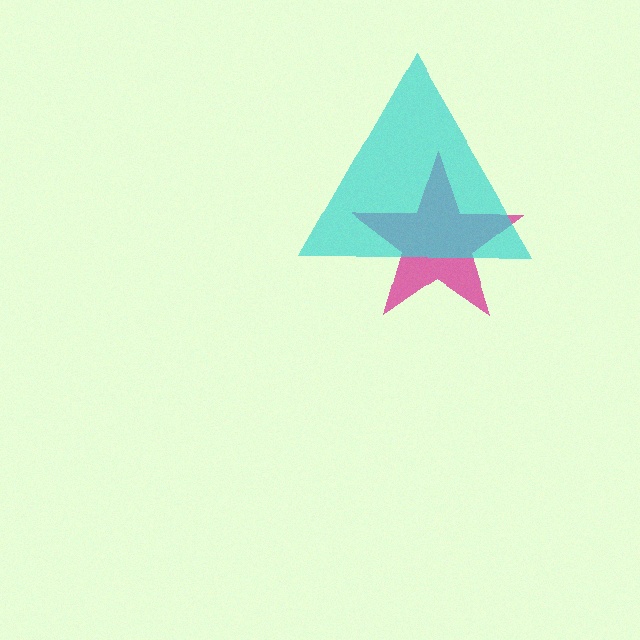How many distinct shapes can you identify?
There are 2 distinct shapes: a magenta star, a cyan triangle.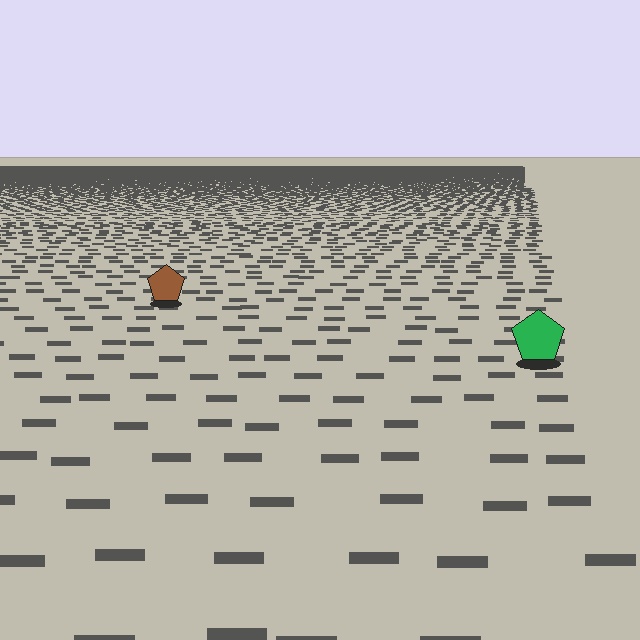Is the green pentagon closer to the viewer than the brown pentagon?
Yes. The green pentagon is closer — you can tell from the texture gradient: the ground texture is coarser near it.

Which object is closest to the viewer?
The green pentagon is closest. The texture marks near it are larger and more spread out.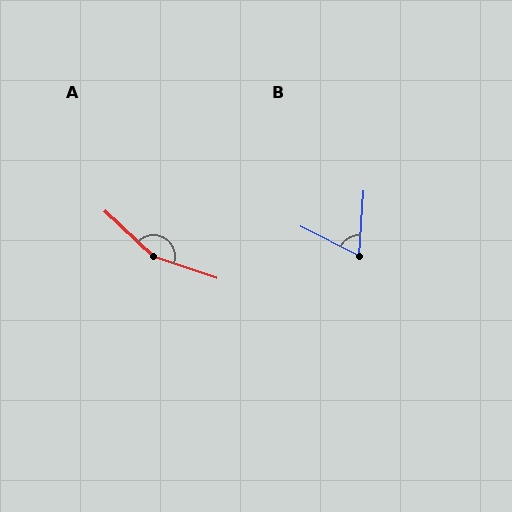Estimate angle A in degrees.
Approximately 156 degrees.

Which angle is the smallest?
B, at approximately 67 degrees.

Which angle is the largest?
A, at approximately 156 degrees.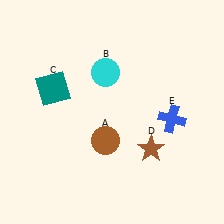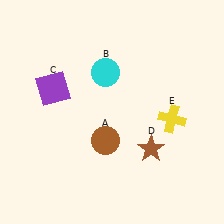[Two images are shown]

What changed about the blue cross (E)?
In Image 1, E is blue. In Image 2, it changed to yellow.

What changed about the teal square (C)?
In Image 1, C is teal. In Image 2, it changed to purple.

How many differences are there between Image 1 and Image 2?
There are 2 differences between the two images.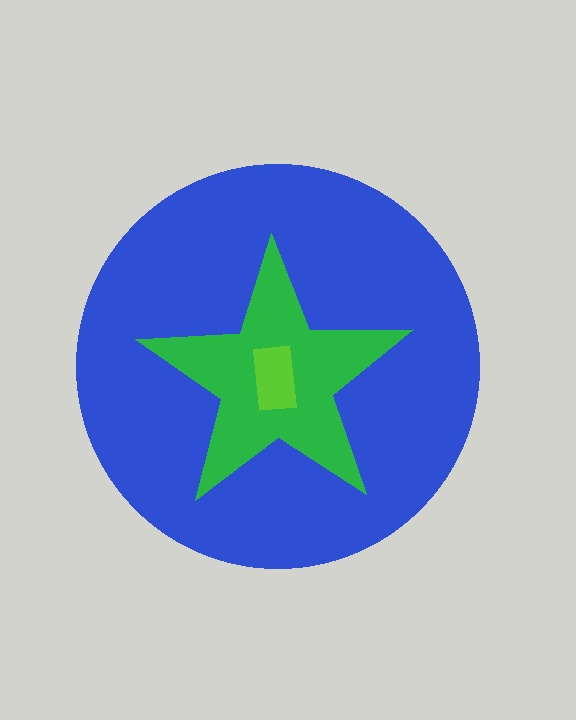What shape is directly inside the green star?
The lime rectangle.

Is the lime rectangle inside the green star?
Yes.